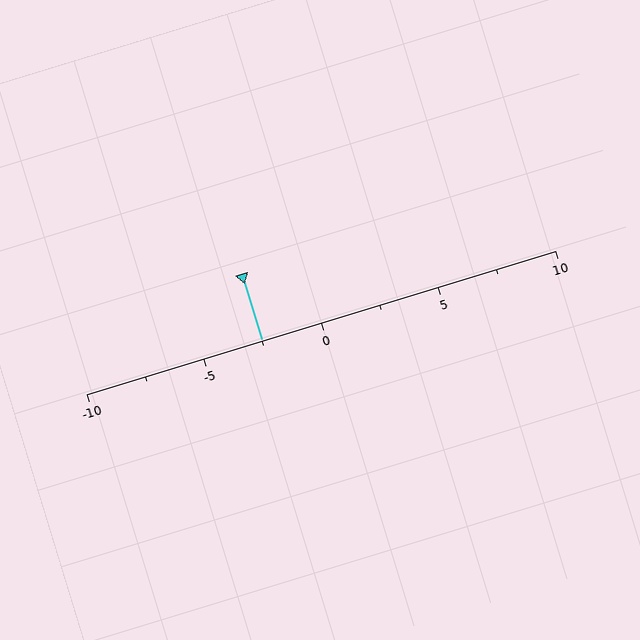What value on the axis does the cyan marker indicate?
The marker indicates approximately -2.5.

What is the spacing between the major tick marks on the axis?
The major ticks are spaced 5 apart.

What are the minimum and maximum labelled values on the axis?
The axis runs from -10 to 10.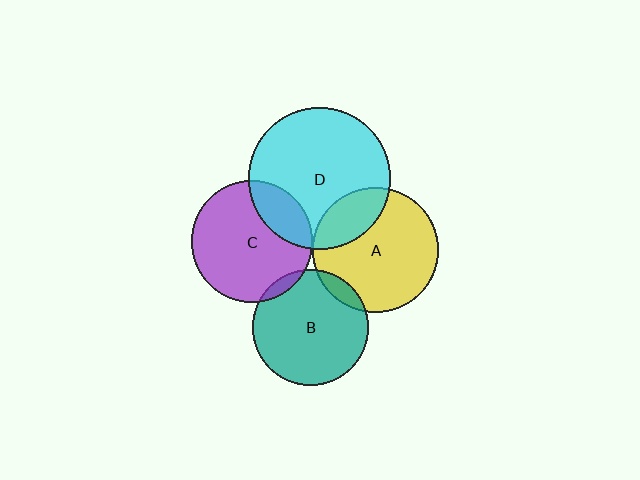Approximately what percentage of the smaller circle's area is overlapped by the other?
Approximately 25%.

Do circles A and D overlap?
Yes.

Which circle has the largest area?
Circle D (cyan).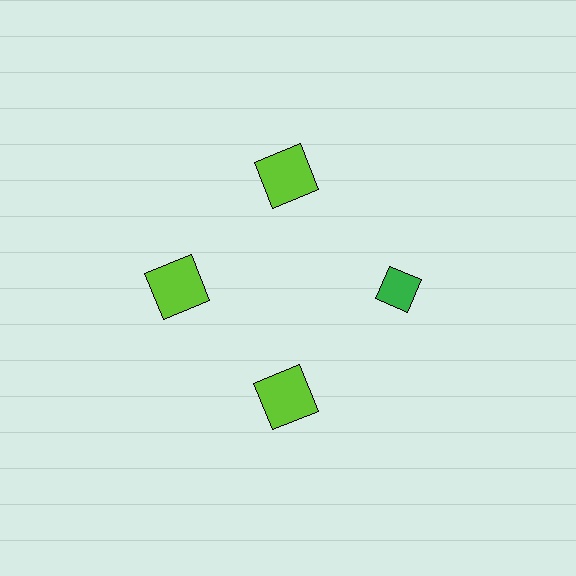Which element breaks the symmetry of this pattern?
The green diamond at roughly the 3 o'clock position breaks the symmetry. All other shapes are lime squares.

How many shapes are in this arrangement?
There are 4 shapes arranged in a ring pattern.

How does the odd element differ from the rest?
It differs in both color (green instead of lime) and shape (diamond instead of square).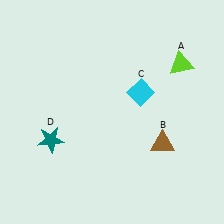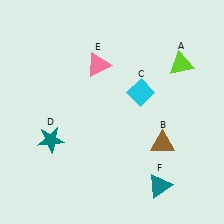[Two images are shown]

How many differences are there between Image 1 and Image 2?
There are 2 differences between the two images.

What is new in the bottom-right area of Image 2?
A teal triangle (F) was added in the bottom-right area of Image 2.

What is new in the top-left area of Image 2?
A pink triangle (E) was added in the top-left area of Image 2.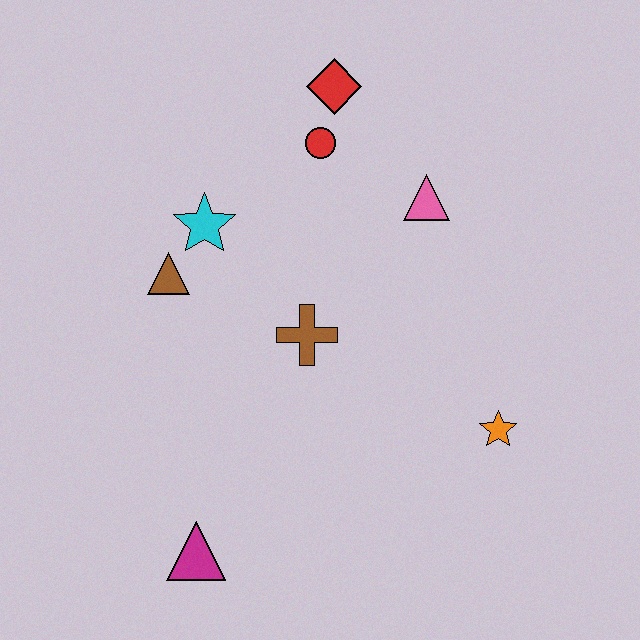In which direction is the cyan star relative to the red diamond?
The cyan star is below the red diamond.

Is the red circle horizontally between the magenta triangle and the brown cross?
No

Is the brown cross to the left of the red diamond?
Yes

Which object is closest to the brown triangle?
The cyan star is closest to the brown triangle.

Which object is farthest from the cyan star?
The orange star is farthest from the cyan star.